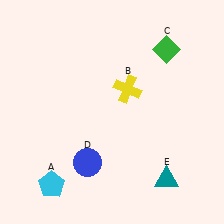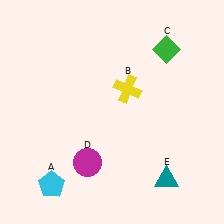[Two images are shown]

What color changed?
The circle (D) changed from blue in Image 1 to magenta in Image 2.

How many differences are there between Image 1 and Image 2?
There is 1 difference between the two images.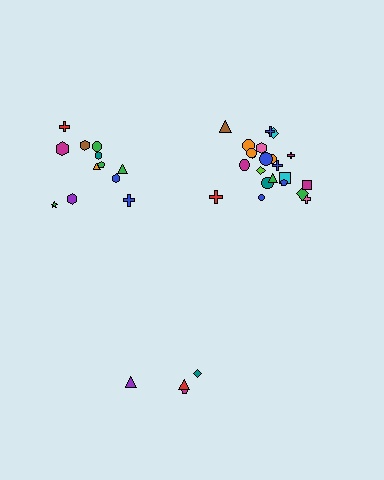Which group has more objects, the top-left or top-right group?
The top-right group.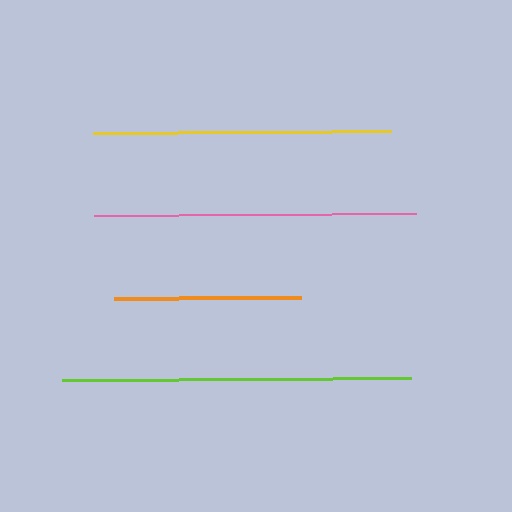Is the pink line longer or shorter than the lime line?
The lime line is longer than the pink line.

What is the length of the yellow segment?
The yellow segment is approximately 297 pixels long.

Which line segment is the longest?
The lime line is the longest at approximately 349 pixels.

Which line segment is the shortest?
The orange line is the shortest at approximately 187 pixels.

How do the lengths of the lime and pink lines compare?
The lime and pink lines are approximately the same length.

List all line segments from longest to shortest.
From longest to shortest: lime, pink, yellow, orange.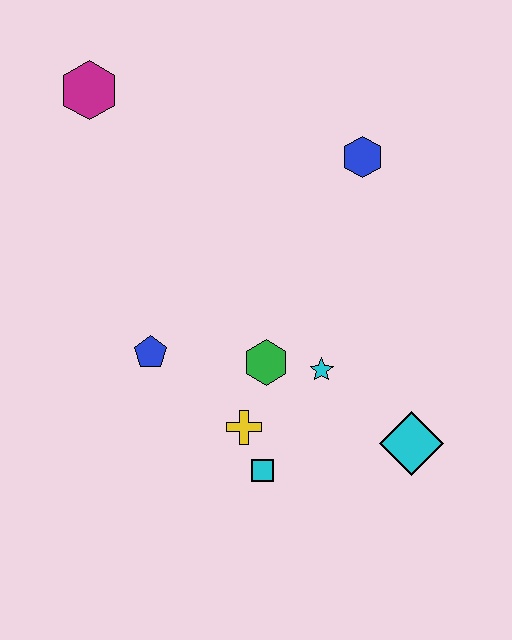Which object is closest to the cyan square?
The yellow cross is closest to the cyan square.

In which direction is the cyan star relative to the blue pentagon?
The cyan star is to the right of the blue pentagon.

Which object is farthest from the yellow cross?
The magenta hexagon is farthest from the yellow cross.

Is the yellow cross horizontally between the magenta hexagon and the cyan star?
Yes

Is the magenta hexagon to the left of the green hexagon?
Yes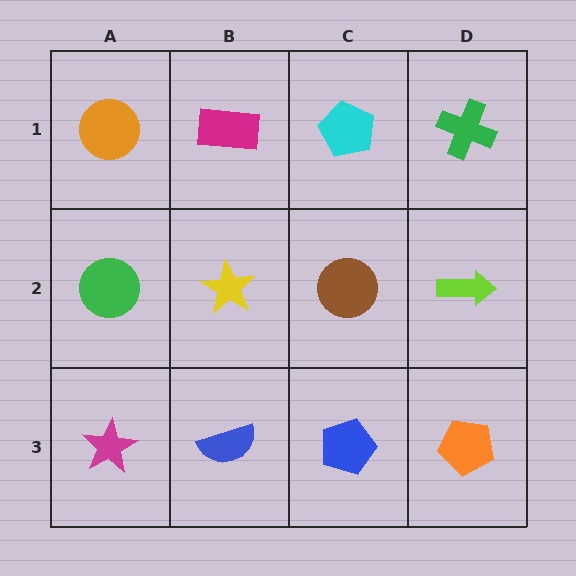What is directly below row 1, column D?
A lime arrow.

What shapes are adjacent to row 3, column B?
A yellow star (row 2, column B), a magenta star (row 3, column A), a blue pentagon (row 3, column C).